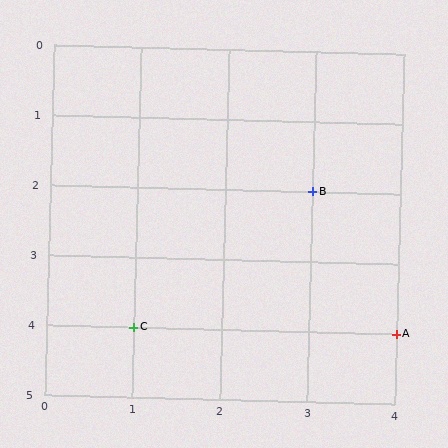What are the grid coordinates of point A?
Point A is at grid coordinates (4, 4).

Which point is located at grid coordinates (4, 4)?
Point A is at (4, 4).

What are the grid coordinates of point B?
Point B is at grid coordinates (3, 2).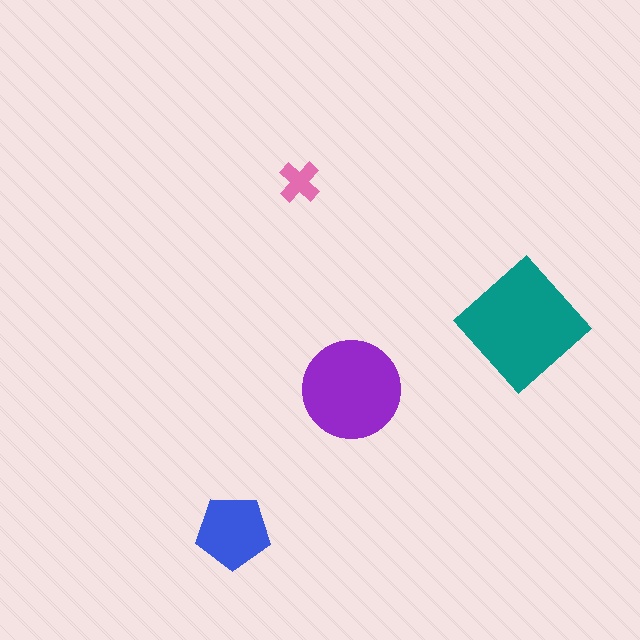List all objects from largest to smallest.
The teal diamond, the purple circle, the blue pentagon, the pink cross.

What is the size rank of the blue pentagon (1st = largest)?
3rd.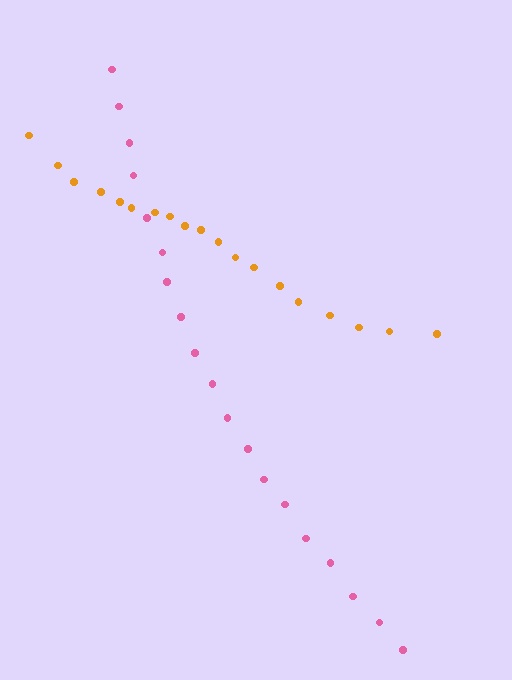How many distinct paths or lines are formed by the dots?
There are 2 distinct paths.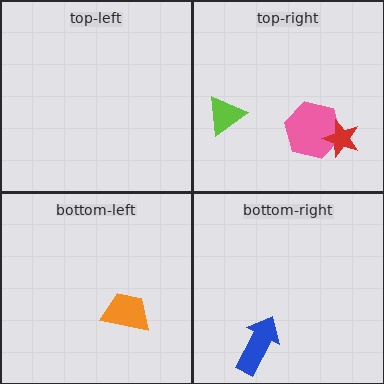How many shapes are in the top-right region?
3.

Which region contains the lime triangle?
The top-right region.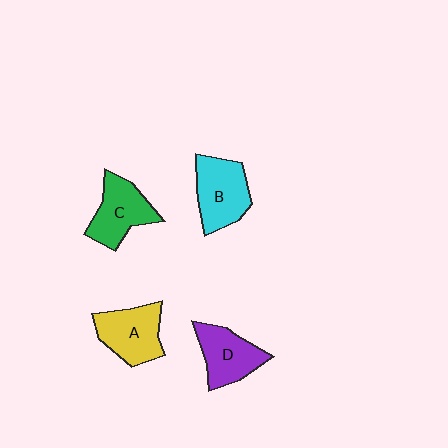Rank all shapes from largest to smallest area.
From largest to smallest: B (cyan), A (yellow), C (green), D (purple).